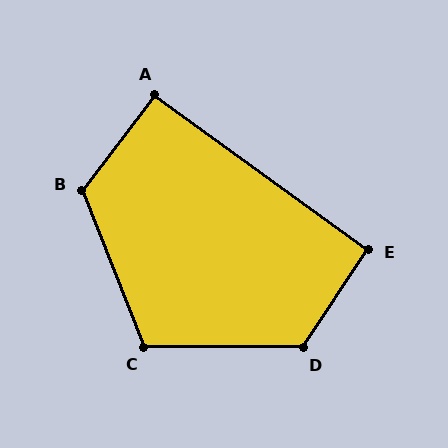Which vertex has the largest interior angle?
D, at approximately 123 degrees.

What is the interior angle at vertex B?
Approximately 121 degrees (obtuse).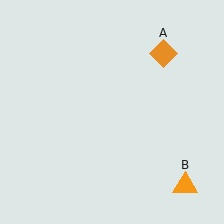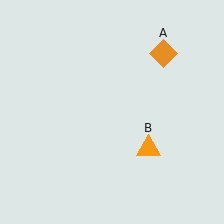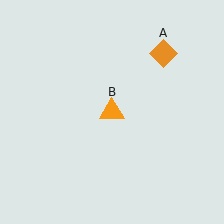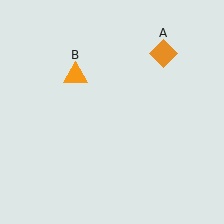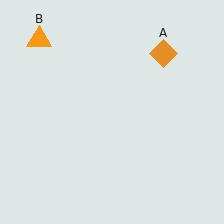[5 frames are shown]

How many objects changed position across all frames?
1 object changed position: orange triangle (object B).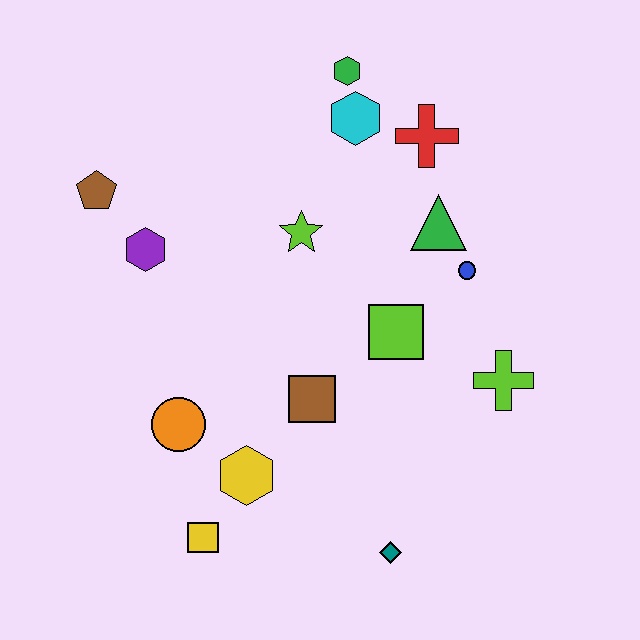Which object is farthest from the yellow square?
The green hexagon is farthest from the yellow square.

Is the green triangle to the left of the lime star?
No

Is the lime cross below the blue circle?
Yes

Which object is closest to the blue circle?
The green triangle is closest to the blue circle.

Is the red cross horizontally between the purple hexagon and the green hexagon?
No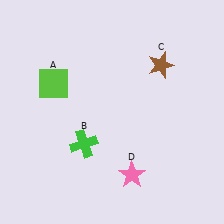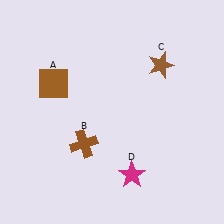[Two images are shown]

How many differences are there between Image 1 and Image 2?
There are 3 differences between the two images.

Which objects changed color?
A changed from lime to brown. B changed from green to brown. D changed from pink to magenta.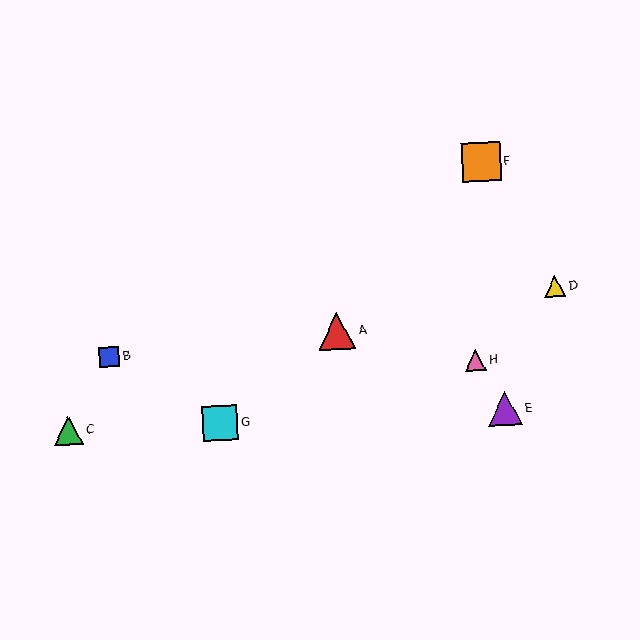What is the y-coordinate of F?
Object F is at y≈162.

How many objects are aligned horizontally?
3 objects (C, E, G) are aligned horizontally.